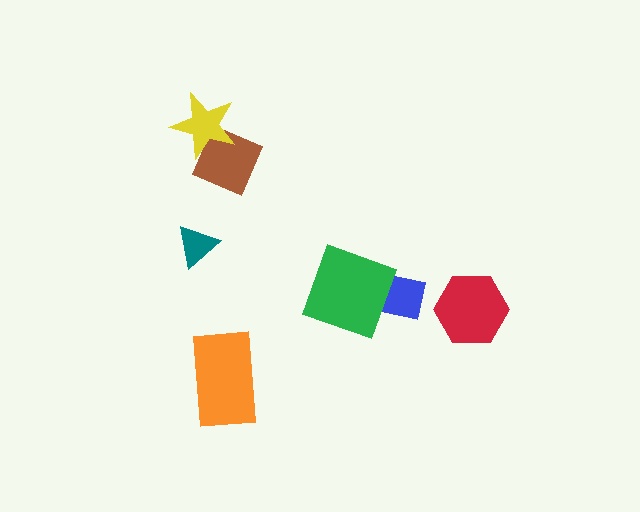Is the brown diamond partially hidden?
Yes, it is partially covered by another shape.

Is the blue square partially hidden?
Yes, it is partially covered by another shape.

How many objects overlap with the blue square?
1 object overlaps with the blue square.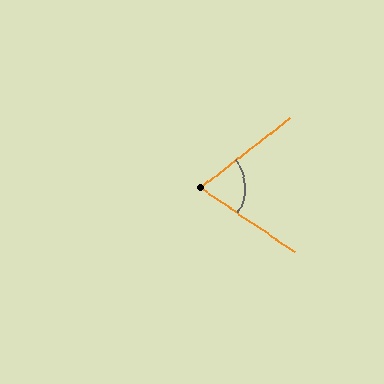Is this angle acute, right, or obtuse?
It is acute.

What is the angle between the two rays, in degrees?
Approximately 72 degrees.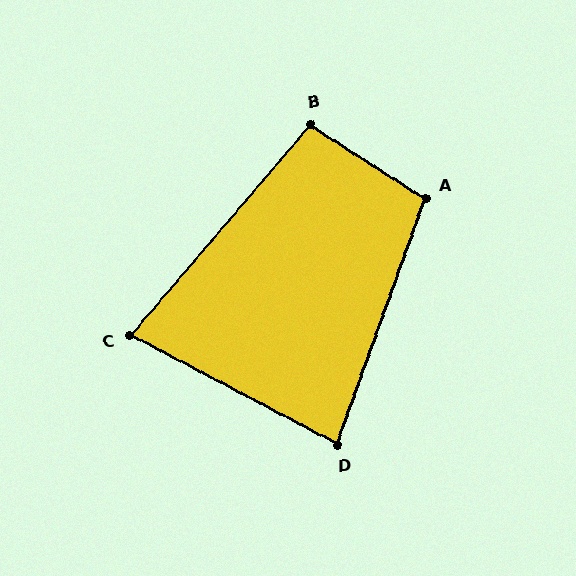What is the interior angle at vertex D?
Approximately 82 degrees (acute).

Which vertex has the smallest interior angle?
C, at approximately 77 degrees.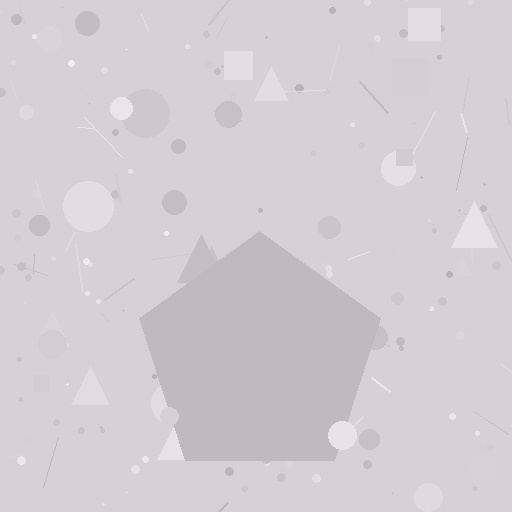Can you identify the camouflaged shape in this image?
The camouflaged shape is a pentagon.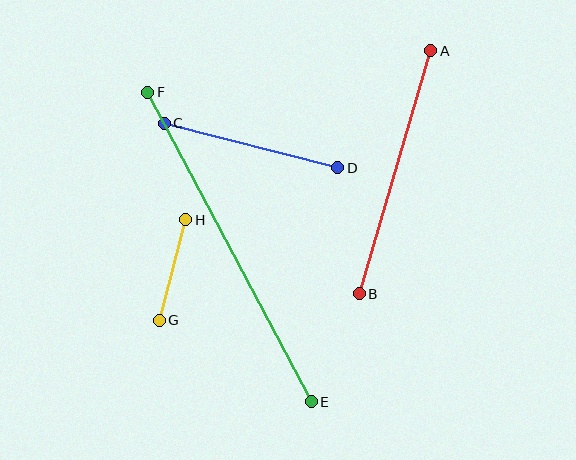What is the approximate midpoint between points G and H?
The midpoint is at approximately (173, 270) pixels.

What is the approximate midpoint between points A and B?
The midpoint is at approximately (395, 172) pixels.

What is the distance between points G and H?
The distance is approximately 104 pixels.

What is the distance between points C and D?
The distance is approximately 179 pixels.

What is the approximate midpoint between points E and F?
The midpoint is at approximately (229, 247) pixels.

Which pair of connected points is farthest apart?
Points E and F are farthest apart.